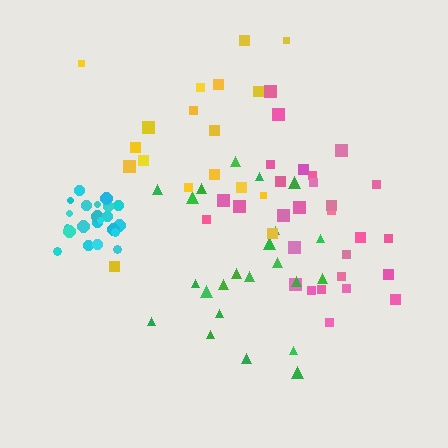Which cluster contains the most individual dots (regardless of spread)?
Pink (28).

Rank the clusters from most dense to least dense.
cyan, green, pink, yellow.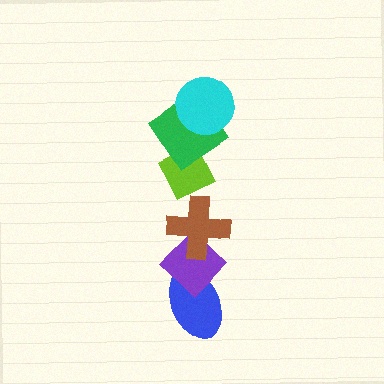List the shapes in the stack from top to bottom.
From top to bottom: the cyan circle, the green diamond, the lime diamond, the brown cross, the purple diamond, the blue ellipse.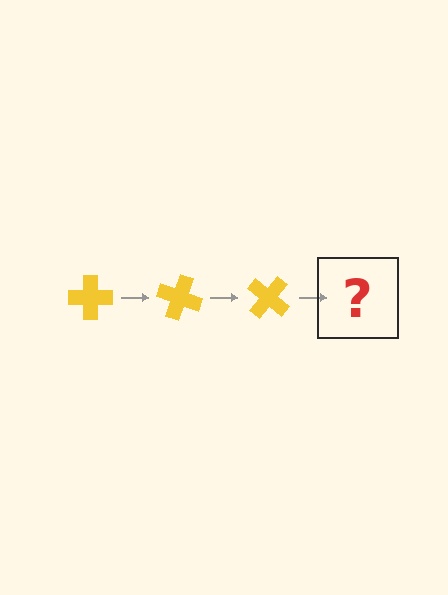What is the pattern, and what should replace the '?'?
The pattern is that the cross rotates 20 degrees each step. The '?' should be a yellow cross rotated 60 degrees.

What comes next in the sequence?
The next element should be a yellow cross rotated 60 degrees.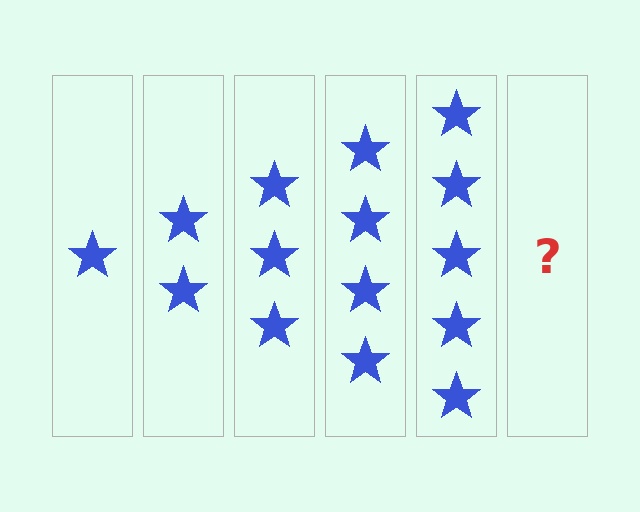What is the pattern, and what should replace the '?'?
The pattern is that each step adds one more star. The '?' should be 6 stars.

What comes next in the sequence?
The next element should be 6 stars.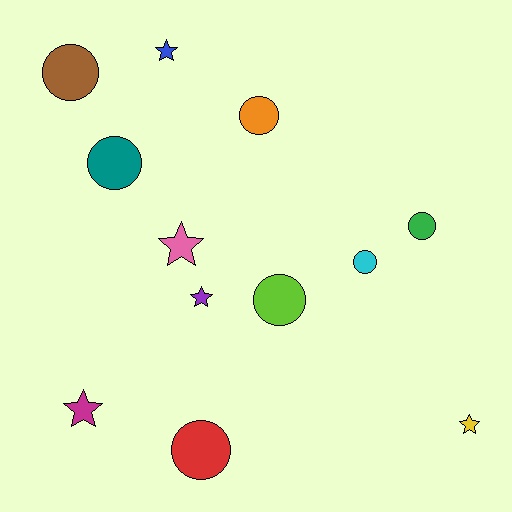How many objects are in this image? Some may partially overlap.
There are 12 objects.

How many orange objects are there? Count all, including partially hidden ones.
There is 1 orange object.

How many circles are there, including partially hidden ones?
There are 7 circles.